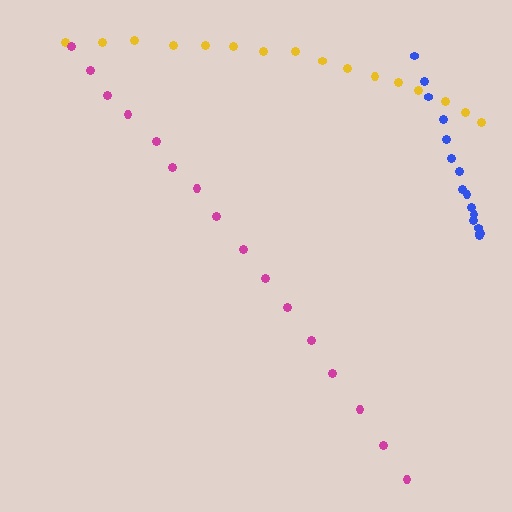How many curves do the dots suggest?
There are 3 distinct paths.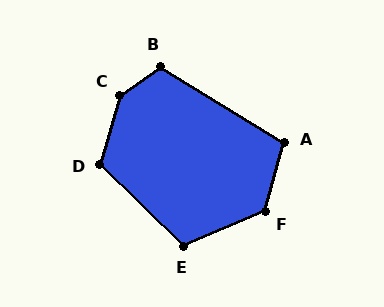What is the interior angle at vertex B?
Approximately 113 degrees (obtuse).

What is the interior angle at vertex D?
Approximately 118 degrees (obtuse).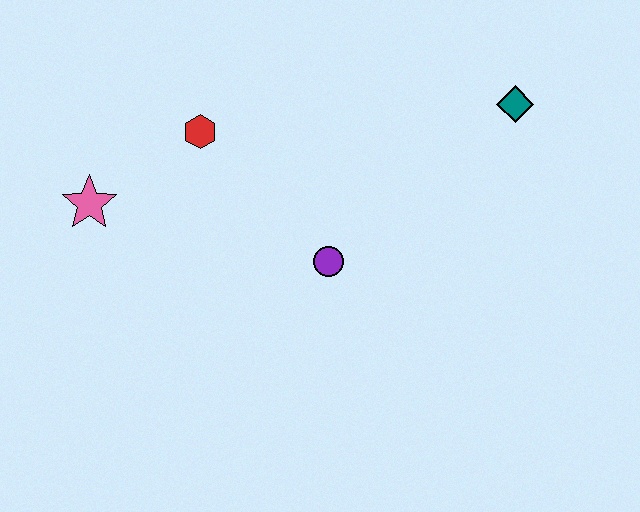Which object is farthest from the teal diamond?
The pink star is farthest from the teal diamond.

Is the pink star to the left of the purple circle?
Yes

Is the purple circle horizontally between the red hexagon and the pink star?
No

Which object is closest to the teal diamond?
The purple circle is closest to the teal diamond.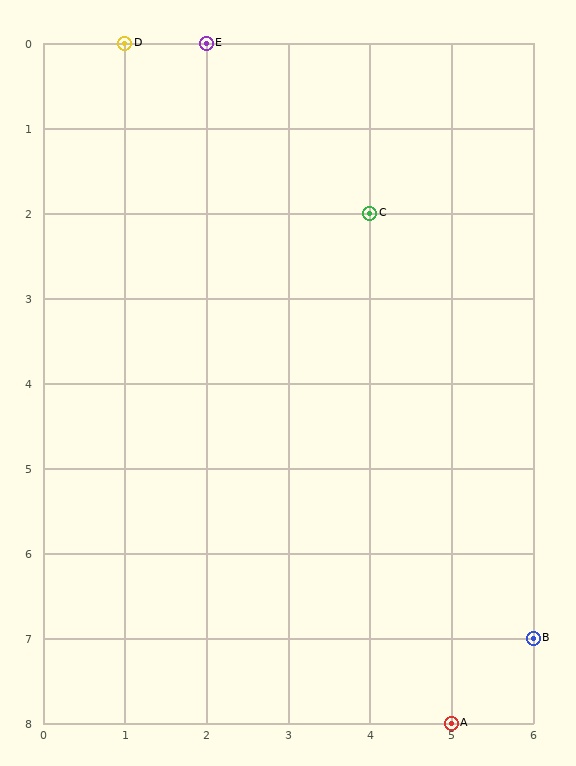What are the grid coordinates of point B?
Point B is at grid coordinates (6, 7).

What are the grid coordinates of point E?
Point E is at grid coordinates (2, 0).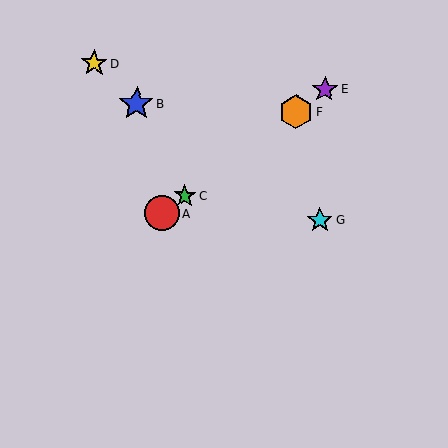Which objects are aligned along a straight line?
Objects A, C, E, F are aligned along a straight line.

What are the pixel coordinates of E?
Object E is at (325, 90).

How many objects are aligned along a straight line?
4 objects (A, C, E, F) are aligned along a straight line.